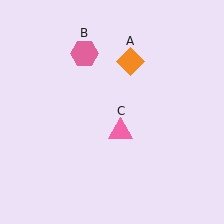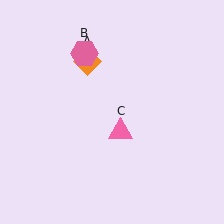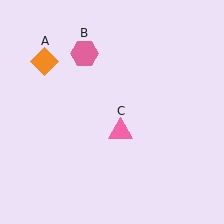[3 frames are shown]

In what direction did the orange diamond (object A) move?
The orange diamond (object A) moved left.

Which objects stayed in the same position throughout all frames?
Pink hexagon (object B) and pink triangle (object C) remained stationary.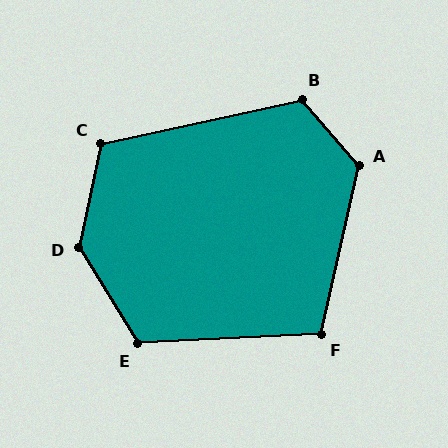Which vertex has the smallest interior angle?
F, at approximately 105 degrees.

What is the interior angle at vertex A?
Approximately 127 degrees (obtuse).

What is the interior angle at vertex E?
Approximately 119 degrees (obtuse).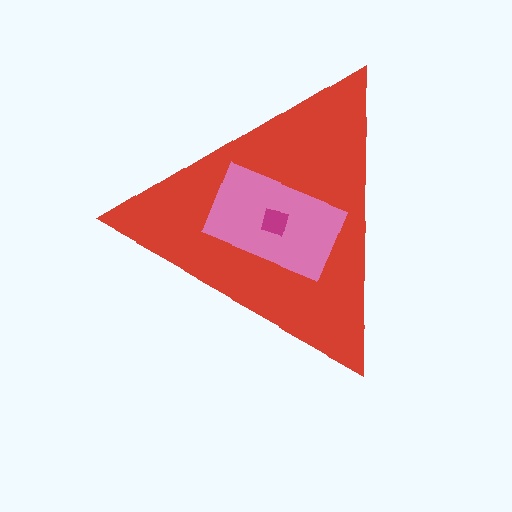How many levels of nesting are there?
3.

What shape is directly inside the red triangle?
The pink rectangle.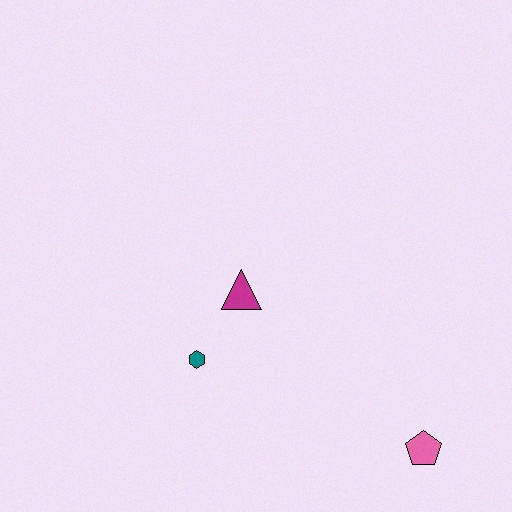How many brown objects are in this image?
There are no brown objects.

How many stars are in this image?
There are no stars.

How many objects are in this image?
There are 3 objects.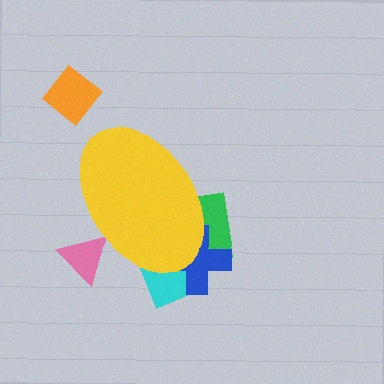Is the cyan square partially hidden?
Yes, the cyan square is partially hidden behind the yellow ellipse.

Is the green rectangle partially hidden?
Yes, the green rectangle is partially hidden behind the yellow ellipse.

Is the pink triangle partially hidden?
Yes, the pink triangle is partially hidden behind the yellow ellipse.